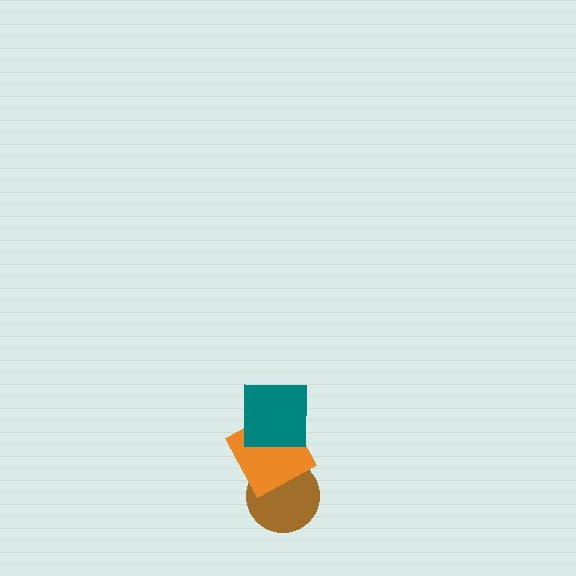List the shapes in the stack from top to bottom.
From top to bottom: the teal square, the orange square, the brown circle.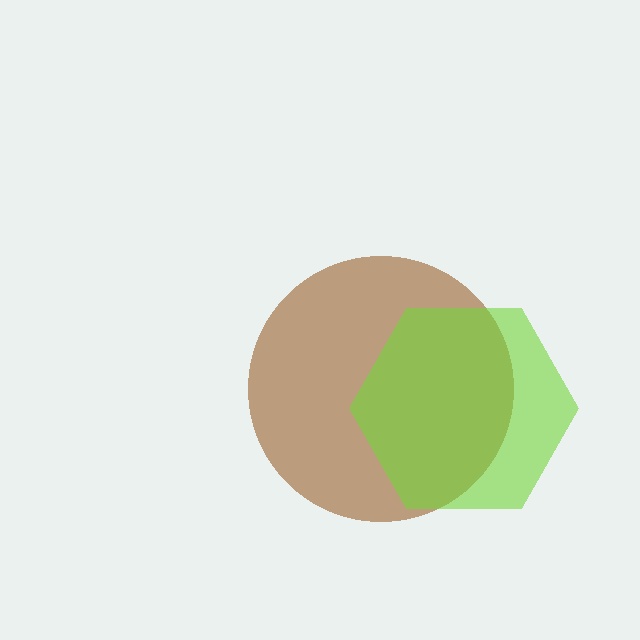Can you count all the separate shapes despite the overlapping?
Yes, there are 2 separate shapes.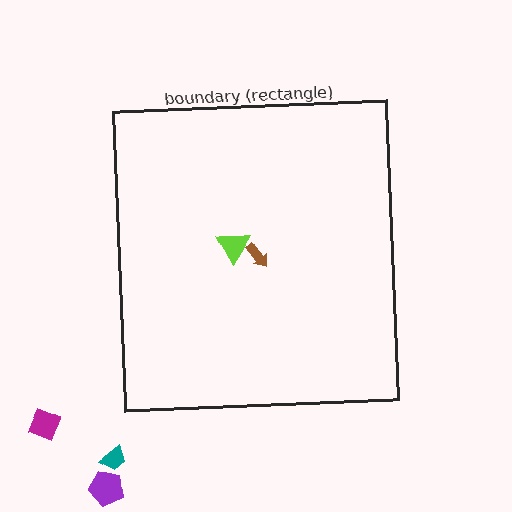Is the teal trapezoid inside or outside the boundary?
Outside.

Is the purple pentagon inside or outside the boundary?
Outside.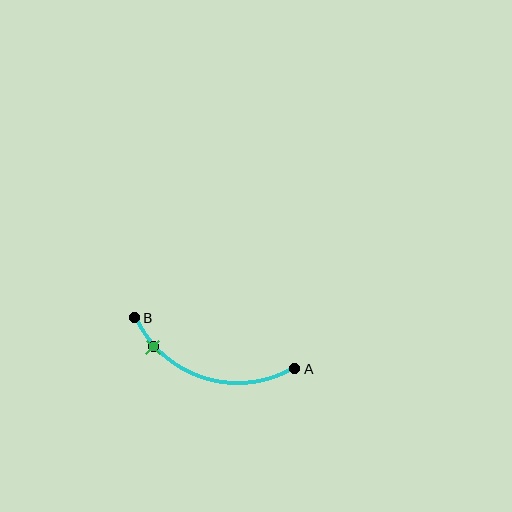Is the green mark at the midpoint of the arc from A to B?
No. The green mark lies on the arc but is closer to endpoint B. The arc midpoint would be at the point on the curve equidistant along the arc from both A and B.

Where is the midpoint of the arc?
The arc midpoint is the point on the curve farthest from the straight line joining A and B. It sits below that line.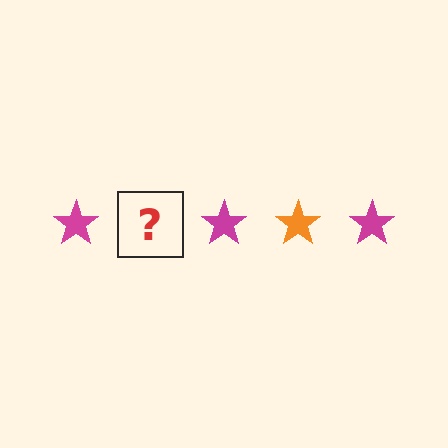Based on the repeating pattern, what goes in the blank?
The blank should be an orange star.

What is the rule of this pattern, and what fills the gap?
The rule is that the pattern cycles through magenta, orange stars. The gap should be filled with an orange star.